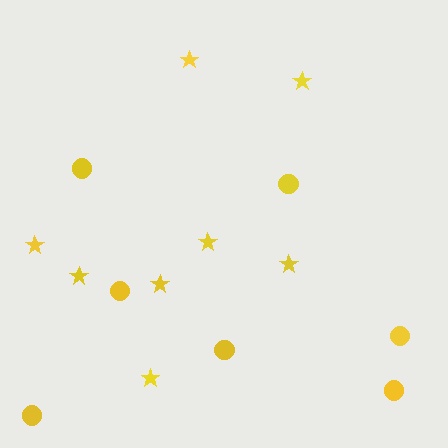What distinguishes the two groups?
There are 2 groups: one group of stars (8) and one group of circles (7).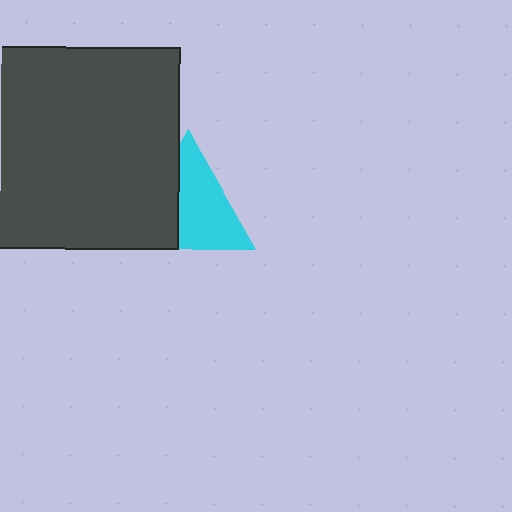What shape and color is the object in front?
The object in front is a dark gray square.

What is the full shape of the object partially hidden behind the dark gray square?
The partially hidden object is a cyan triangle.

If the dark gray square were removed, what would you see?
You would see the complete cyan triangle.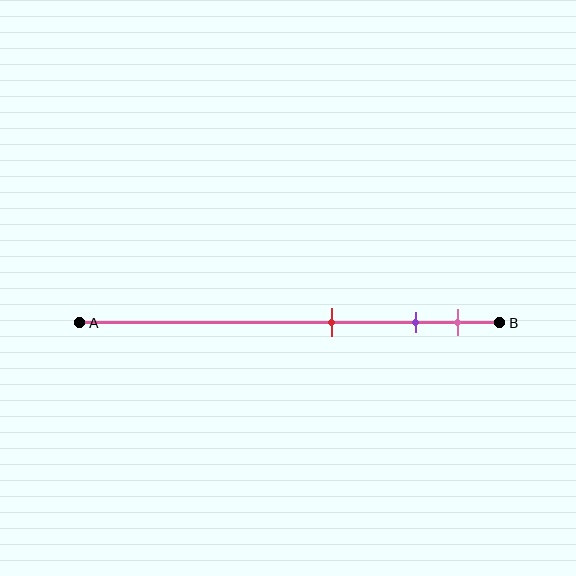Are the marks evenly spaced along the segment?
No, the marks are not evenly spaced.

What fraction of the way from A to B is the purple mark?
The purple mark is approximately 80% (0.8) of the way from A to B.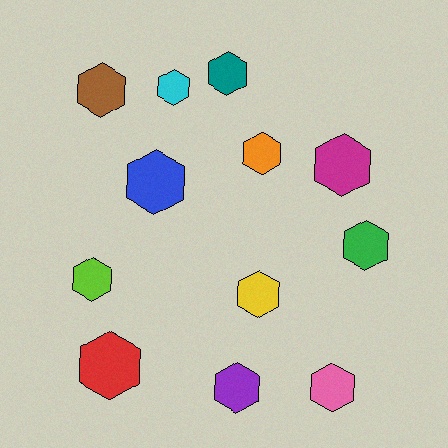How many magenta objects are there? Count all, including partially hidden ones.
There is 1 magenta object.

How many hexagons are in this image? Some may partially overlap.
There are 12 hexagons.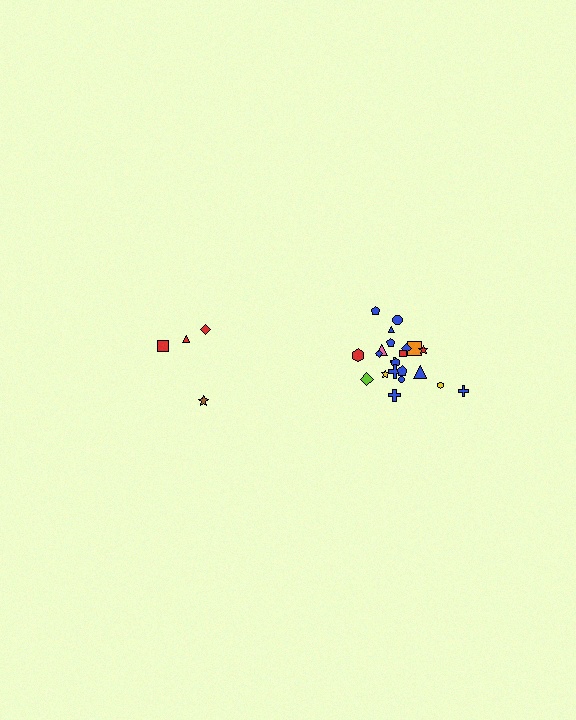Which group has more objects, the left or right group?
The right group.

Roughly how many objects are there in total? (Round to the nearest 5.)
Roughly 25 objects in total.